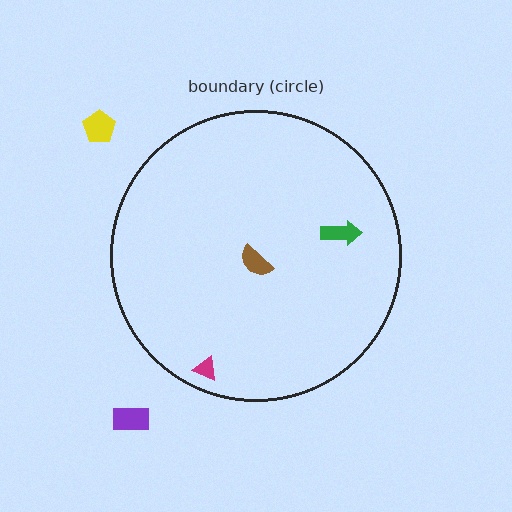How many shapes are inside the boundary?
3 inside, 2 outside.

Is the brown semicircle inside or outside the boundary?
Inside.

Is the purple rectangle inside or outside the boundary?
Outside.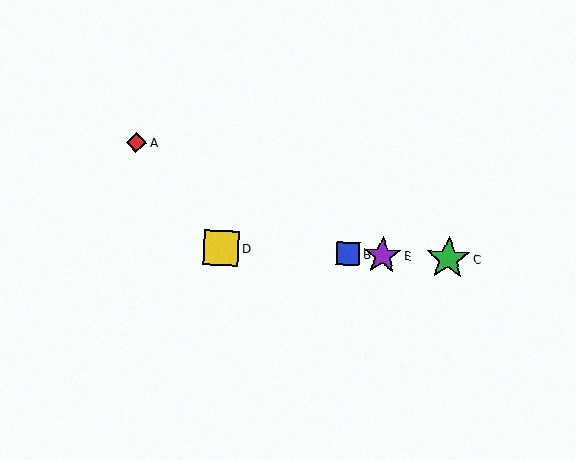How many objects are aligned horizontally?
4 objects (B, C, D, E) are aligned horizontally.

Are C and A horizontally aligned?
No, C is at y≈258 and A is at y≈143.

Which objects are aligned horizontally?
Objects B, C, D, E are aligned horizontally.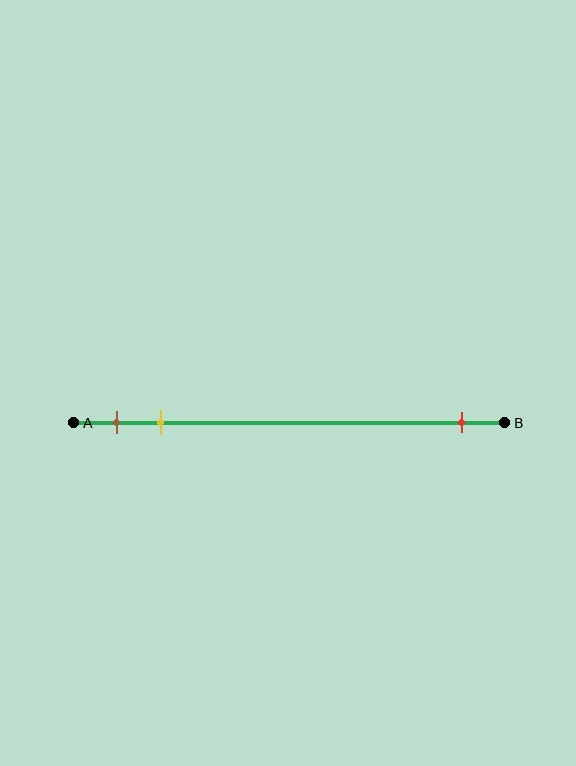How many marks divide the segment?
There are 3 marks dividing the segment.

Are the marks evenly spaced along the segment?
No, the marks are not evenly spaced.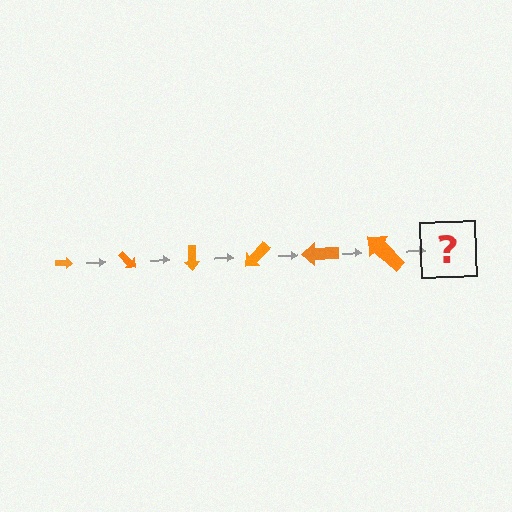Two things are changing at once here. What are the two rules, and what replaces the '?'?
The two rules are that the arrow grows larger each step and it rotates 45 degrees each step. The '?' should be an arrow, larger than the previous one and rotated 270 degrees from the start.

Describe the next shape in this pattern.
It should be an arrow, larger than the previous one and rotated 270 degrees from the start.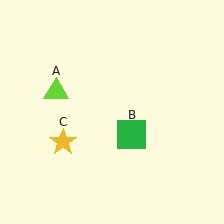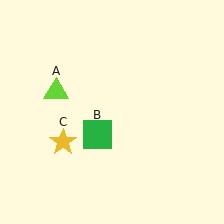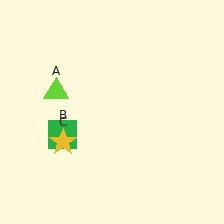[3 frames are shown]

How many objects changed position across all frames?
1 object changed position: green square (object B).